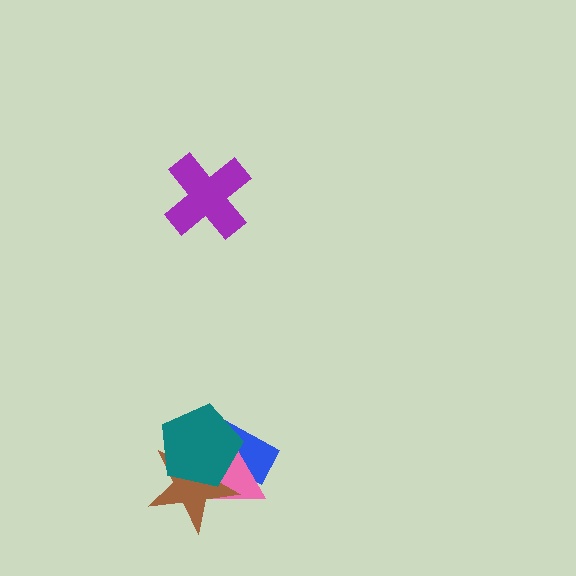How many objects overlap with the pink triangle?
3 objects overlap with the pink triangle.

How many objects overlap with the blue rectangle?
3 objects overlap with the blue rectangle.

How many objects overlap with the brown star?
3 objects overlap with the brown star.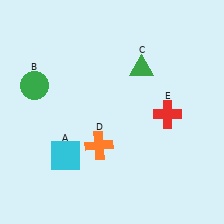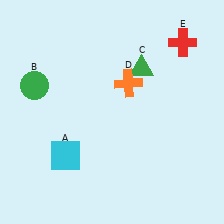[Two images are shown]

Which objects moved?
The objects that moved are: the orange cross (D), the red cross (E).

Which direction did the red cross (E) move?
The red cross (E) moved up.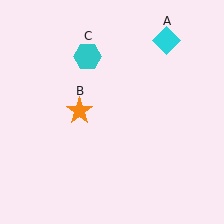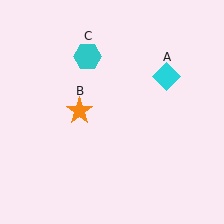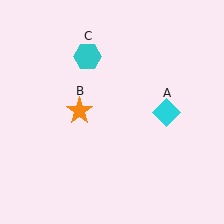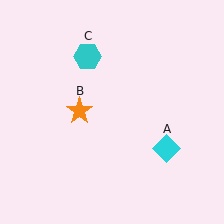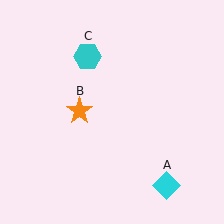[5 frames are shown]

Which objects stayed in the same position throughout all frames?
Orange star (object B) and cyan hexagon (object C) remained stationary.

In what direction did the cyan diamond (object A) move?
The cyan diamond (object A) moved down.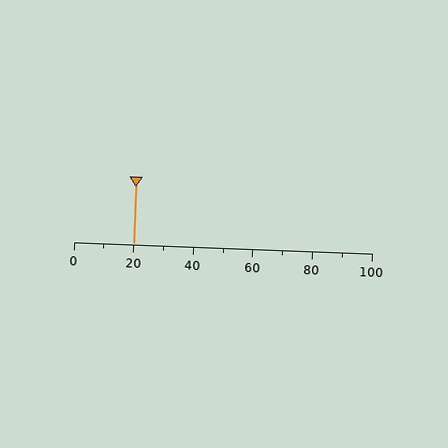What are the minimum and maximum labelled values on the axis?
The axis runs from 0 to 100.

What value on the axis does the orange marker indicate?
The marker indicates approximately 20.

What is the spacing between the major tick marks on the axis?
The major ticks are spaced 20 apart.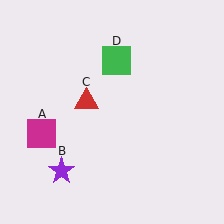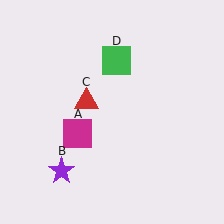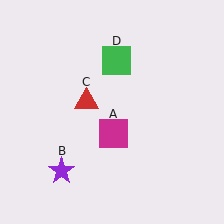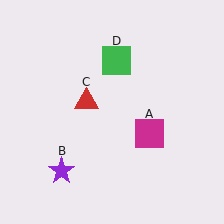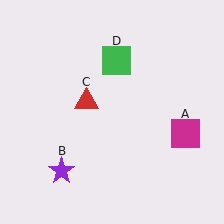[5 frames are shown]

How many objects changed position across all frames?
1 object changed position: magenta square (object A).